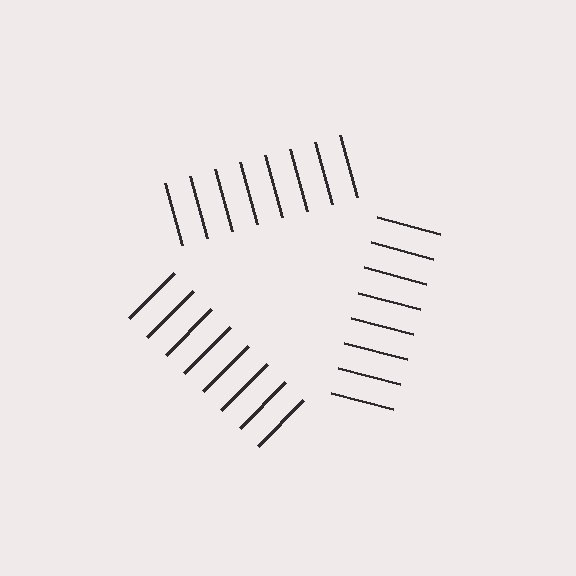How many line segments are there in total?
24 — 8 along each of the 3 edges.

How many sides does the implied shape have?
3 sides — the line-ends trace a triangle.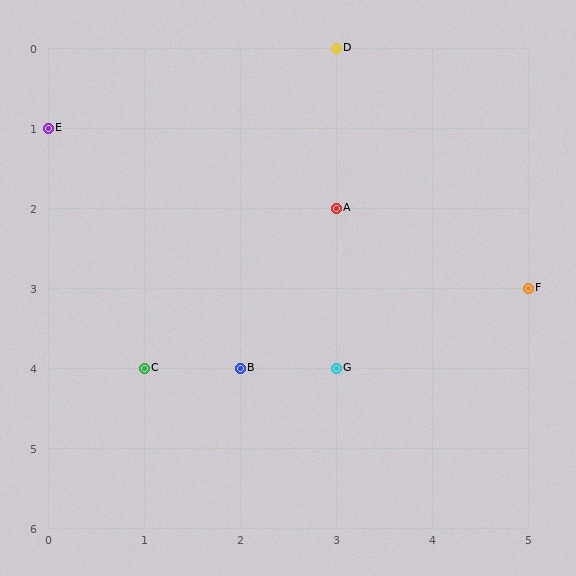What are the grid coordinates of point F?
Point F is at grid coordinates (5, 3).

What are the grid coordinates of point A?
Point A is at grid coordinates (3, 2).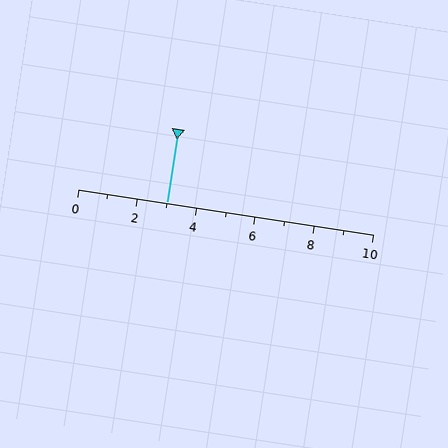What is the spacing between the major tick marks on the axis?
The major ticks are spaced 2 apart.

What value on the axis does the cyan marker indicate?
The marker indicates approximately 3.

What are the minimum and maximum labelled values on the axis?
The axis runs from 0 to 10.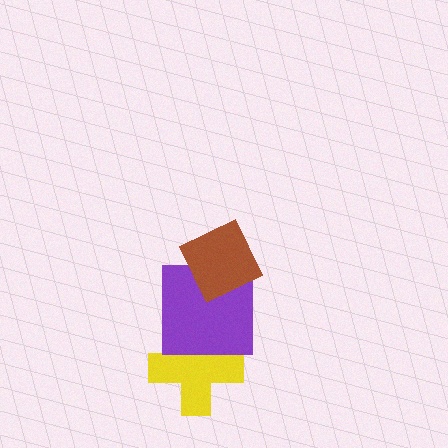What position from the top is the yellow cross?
The yellow cross is 3rd from the top.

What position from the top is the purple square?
The purple square is 2nd from the top.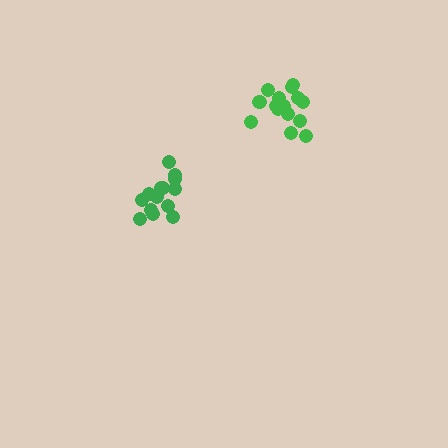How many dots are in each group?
Group 1: 14 dots, Group 2: 16 dots (30 total).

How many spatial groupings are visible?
There are 2 spatial groupings.